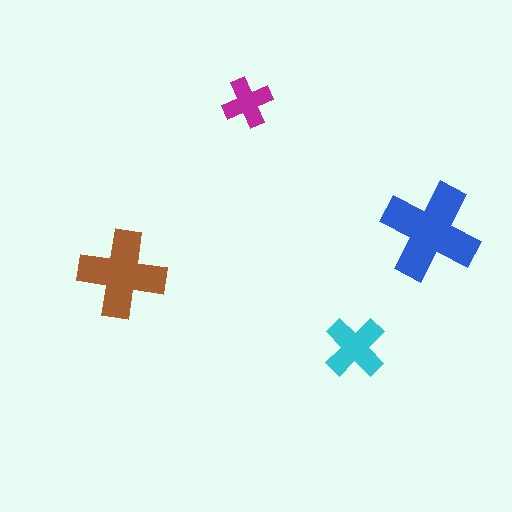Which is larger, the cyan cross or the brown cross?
The brown one.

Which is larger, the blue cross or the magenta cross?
The blue one.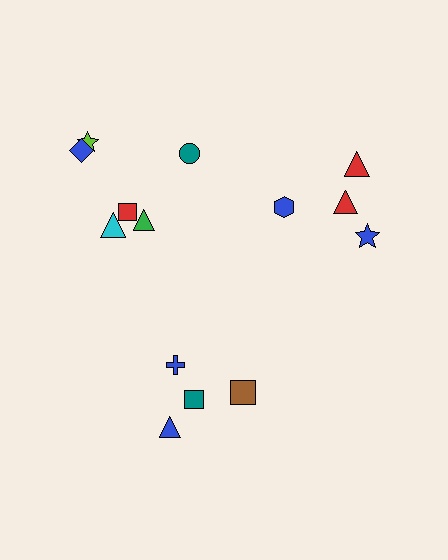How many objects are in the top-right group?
There are 4 objects.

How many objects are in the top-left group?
There are 6 objects.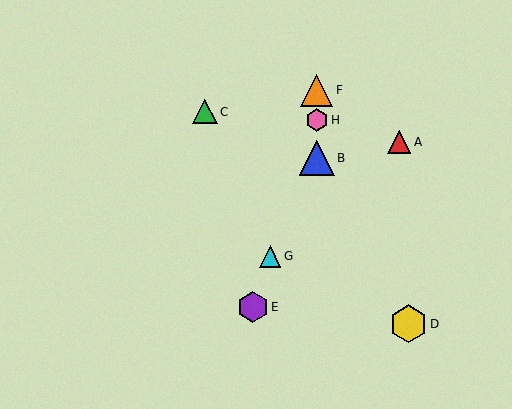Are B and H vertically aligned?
Yes, both are at x≈317.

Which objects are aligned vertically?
Objects B, F, H are aligned vertically.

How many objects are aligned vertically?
3 objects (B, F, H) are aligned vertically.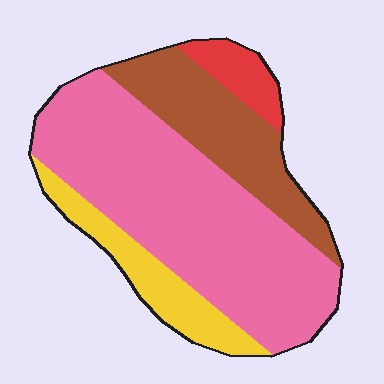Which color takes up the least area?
Red, at roughly 5%.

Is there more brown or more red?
Brown.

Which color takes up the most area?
Pink, at roughly 55%.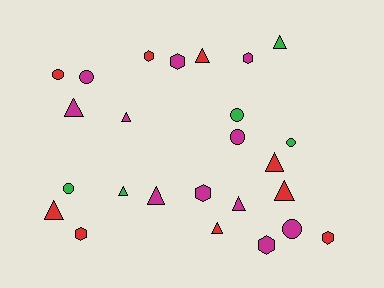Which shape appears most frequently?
Triangle, with 11 objects.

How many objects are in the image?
There are 25 objects.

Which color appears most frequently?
Magenta, with 11 objects.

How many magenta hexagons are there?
There are 4 magenta hexagons.